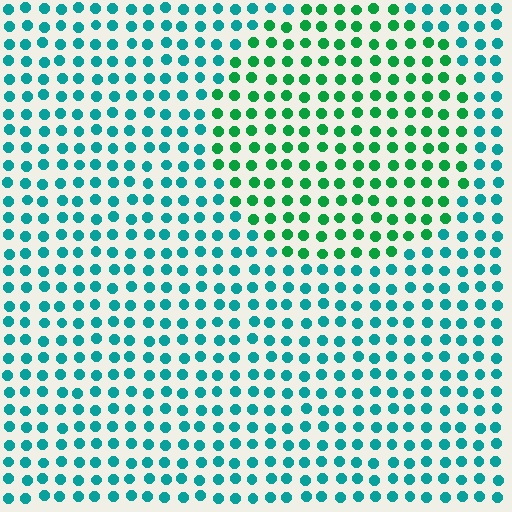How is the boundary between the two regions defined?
The boundary is defined purely by a slight shift in hue (about 37 degrees). Spacing, size, and orientation are identical on both sides.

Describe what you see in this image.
The image is filled with small teal elements in a uniform arrangement. A circle-shaped region is visible where the elements are tinted to a slightly different hue, forming a subtle color boundary.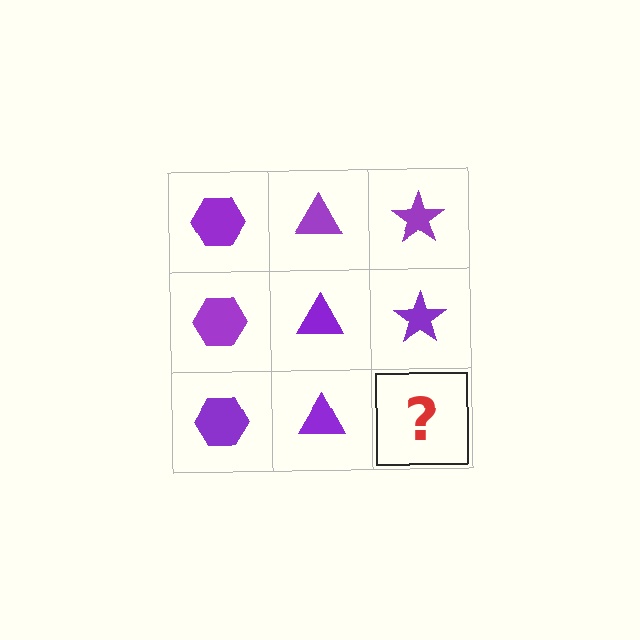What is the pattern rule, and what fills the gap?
The rule is that each column has a consistent shape. The gap should be filled with a purple star.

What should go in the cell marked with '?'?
The missing cell should contain a purple star.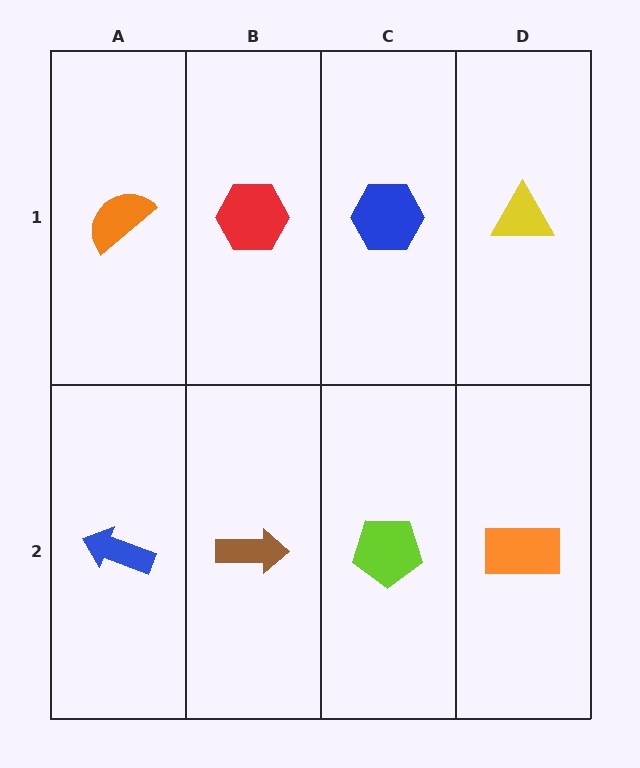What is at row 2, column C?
A lime pentagon.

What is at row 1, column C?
A blue hexagon.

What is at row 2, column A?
A blue arrow.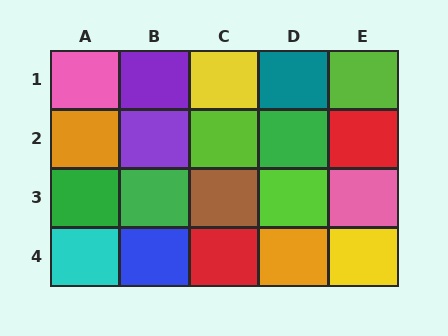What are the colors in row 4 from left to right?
Cyan, blue, red, orange, yellow.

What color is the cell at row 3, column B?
Green.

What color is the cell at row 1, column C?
Yellow.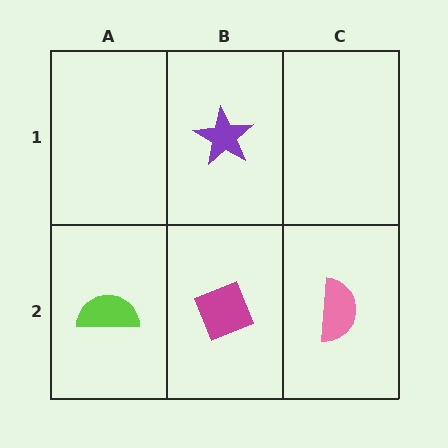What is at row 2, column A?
A lime semicircle.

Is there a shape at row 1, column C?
No, that cell is empty.